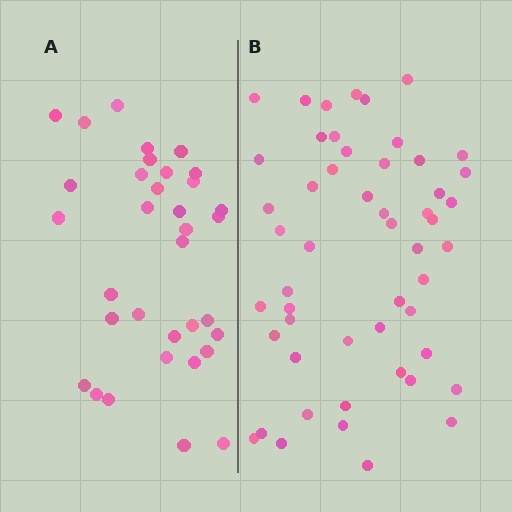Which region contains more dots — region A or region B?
Region B (the right region) has more dots.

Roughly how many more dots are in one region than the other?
Region B has approximately 20 more dots than region A.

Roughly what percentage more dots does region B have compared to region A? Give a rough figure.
About 55% more.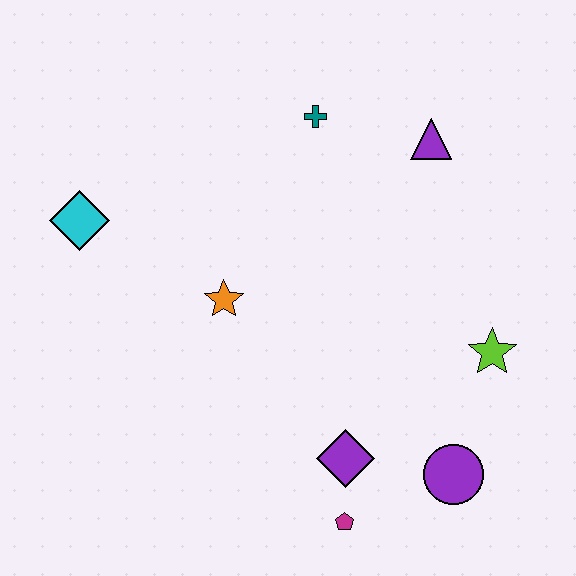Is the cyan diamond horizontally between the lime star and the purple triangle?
No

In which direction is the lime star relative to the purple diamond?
The lime star is to the right of the purple diamond.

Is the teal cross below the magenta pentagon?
No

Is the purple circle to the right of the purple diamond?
Yes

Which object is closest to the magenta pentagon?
The purple diamond is closest to the magenta pentagon.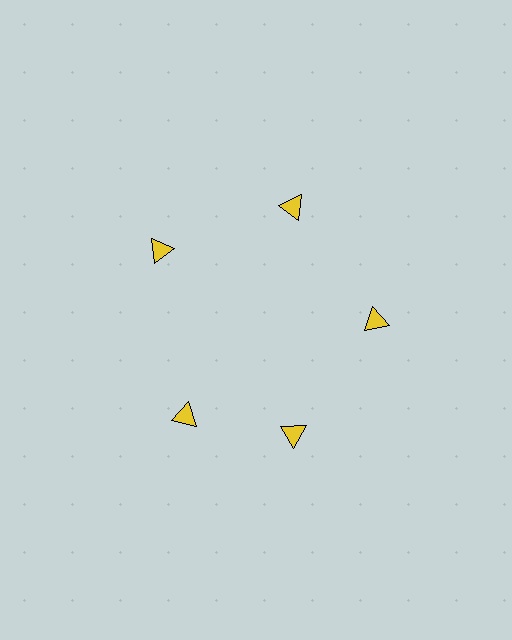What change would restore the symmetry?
The symmetry would be restored by rotating it back into even spacing with its neighbors so that all 5 triangles sit at equal angles and equal distance from the center.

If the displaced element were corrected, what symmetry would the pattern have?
It would have 5-fold rotational symmetry — the pattern would map onto itself every 72 degrees.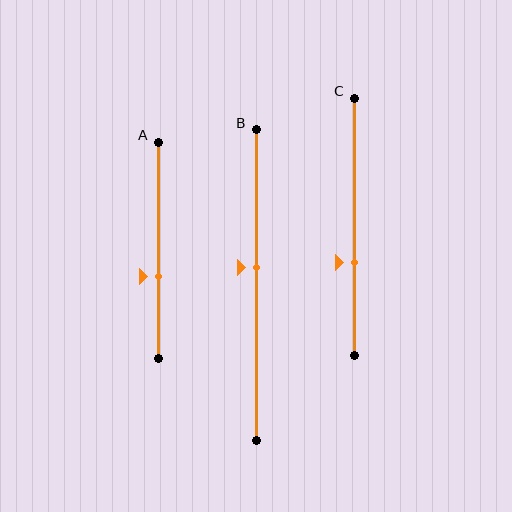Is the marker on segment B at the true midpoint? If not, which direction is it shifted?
No, the marker on segment B is shifted upward by about 6% of the segment length.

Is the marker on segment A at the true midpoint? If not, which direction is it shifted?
No, the marker on segment A is shifted downward by about 12% of the segment length.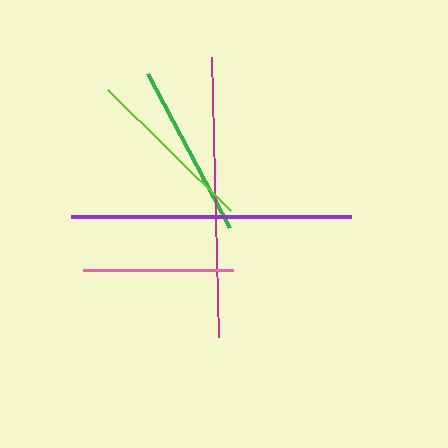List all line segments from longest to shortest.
From longest to shortest: purple, magenta, green, lime, pink.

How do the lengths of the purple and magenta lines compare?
The purple and magenta lines are approximately the same length.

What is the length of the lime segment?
The lime segment is approximately 172 pixels long.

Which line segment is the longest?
The purple line is the longest at approximately 280 pixels.